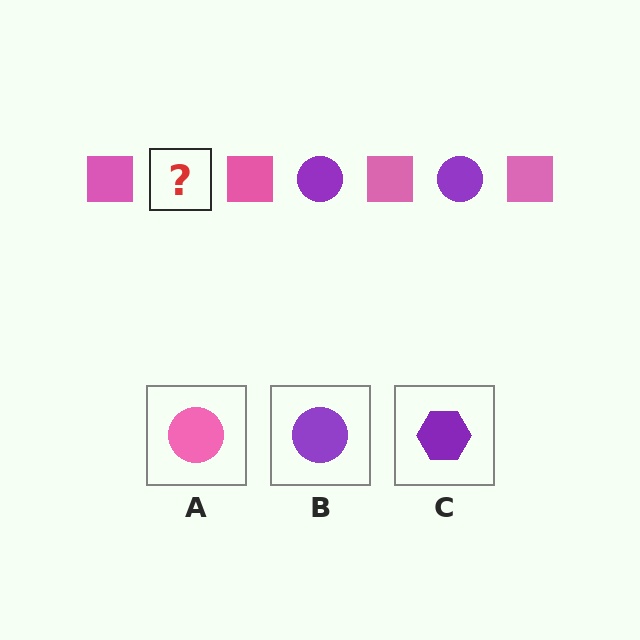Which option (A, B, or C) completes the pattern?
B.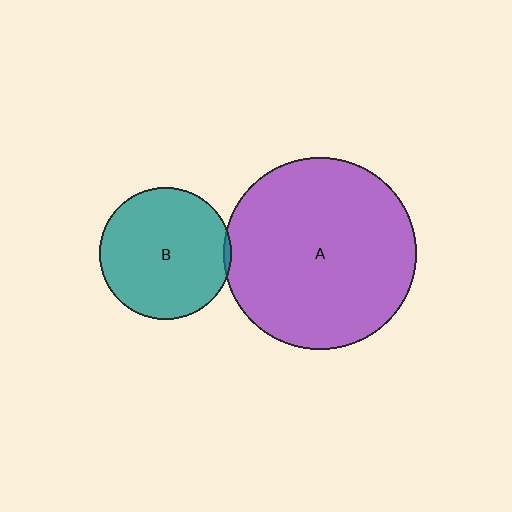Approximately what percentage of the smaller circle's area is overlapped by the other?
Approximately 5%.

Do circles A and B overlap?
Yes.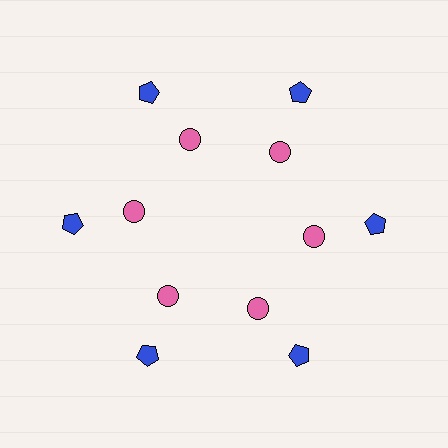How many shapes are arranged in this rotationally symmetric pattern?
There are 12 shapes, arranged in 6 groups of 2.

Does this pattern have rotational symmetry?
Yes, this pattern has 6-fold rotational symmetry. It looks the same after rotating 60 degrees around the center.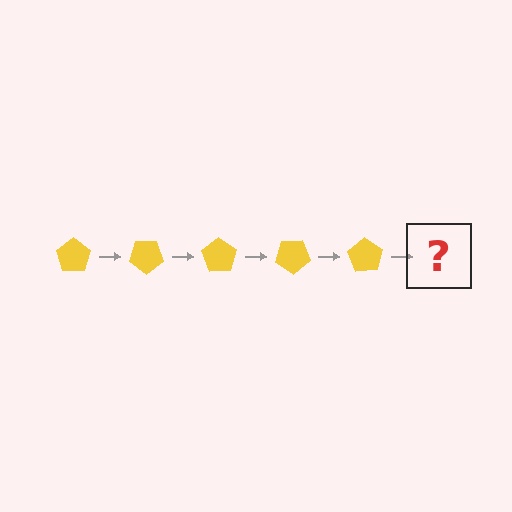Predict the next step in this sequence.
The next step is a yellow pentagon rotated 175 degrees.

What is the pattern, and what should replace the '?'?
The pattern is that the pentagon rotates 35 degrees each step. The '?' should be a yellow pentagon rotated 175 degrees.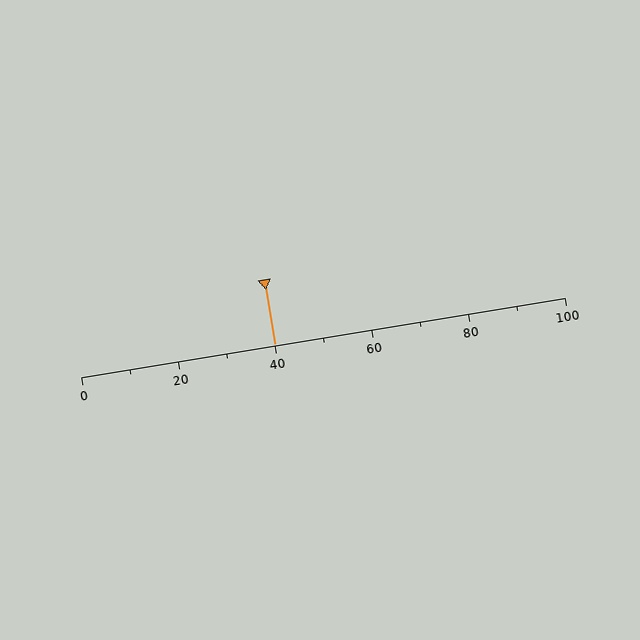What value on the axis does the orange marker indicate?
The marker indicates approximately 40.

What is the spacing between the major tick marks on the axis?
The major ticks are spaced 20 apart.